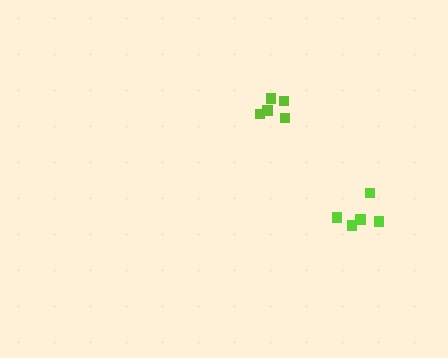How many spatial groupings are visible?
There are 2 spatial groupings.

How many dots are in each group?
Group 1: 5 dots, Group 2: 5 dots (10 total).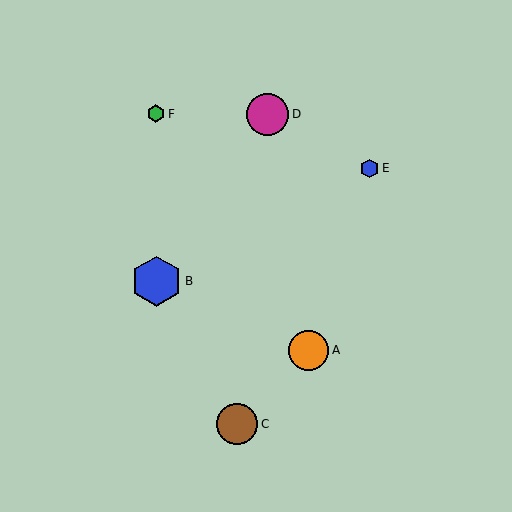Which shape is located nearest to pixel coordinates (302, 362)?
The orange circle (labeled A) at (309, 350) is nearest to that location.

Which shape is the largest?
The blue hexagon (labeled B) is the largest.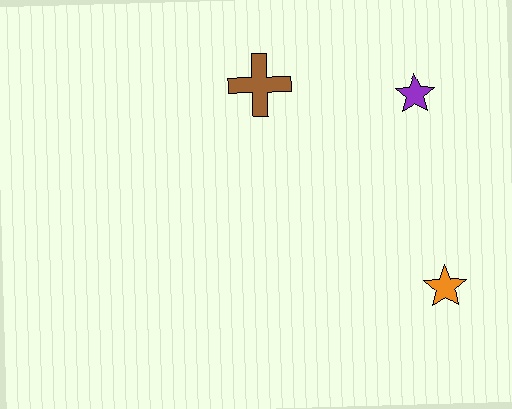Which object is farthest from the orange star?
The brown cross is farthest from the orange star.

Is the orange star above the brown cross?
No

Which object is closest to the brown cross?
The purple star is closest to the brown cross.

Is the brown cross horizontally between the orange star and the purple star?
No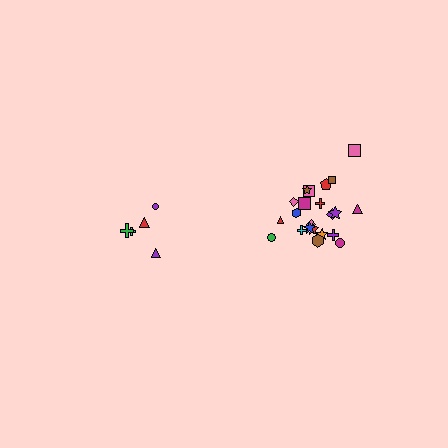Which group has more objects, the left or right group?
The right group.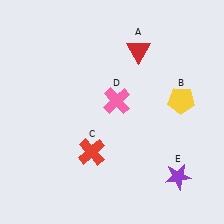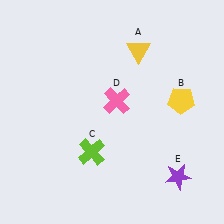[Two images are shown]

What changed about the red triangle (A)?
In Image 1, A is red. In Image 2, it changed to yellow.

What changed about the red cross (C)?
In Image 1, C is red. In Image 2, it changed to lime.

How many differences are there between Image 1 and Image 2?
There are 2 differences between the two images.